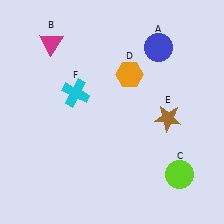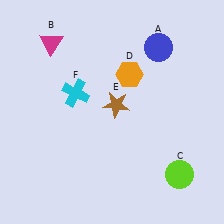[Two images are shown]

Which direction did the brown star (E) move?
The brown star (E) moved left.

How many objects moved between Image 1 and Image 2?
1 object moved between the two images.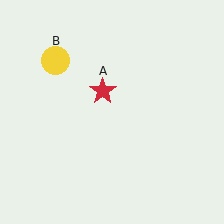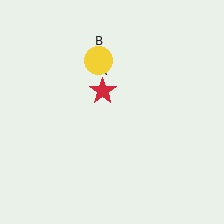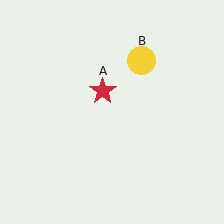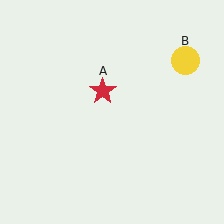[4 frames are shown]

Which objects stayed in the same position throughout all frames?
Red star (object A) remained stationary.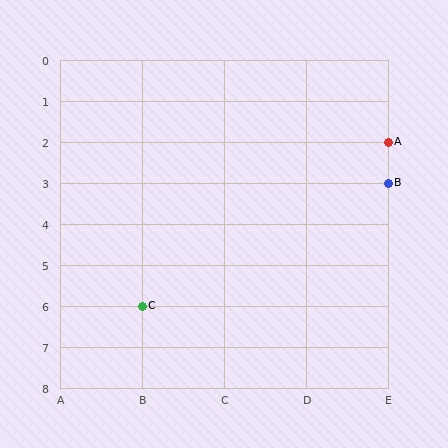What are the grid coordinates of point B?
Point B is at grid coordinates (E, 3).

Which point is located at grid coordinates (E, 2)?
Point A is at (E, 2).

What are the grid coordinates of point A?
Point A is at grid coordinates (E, 2).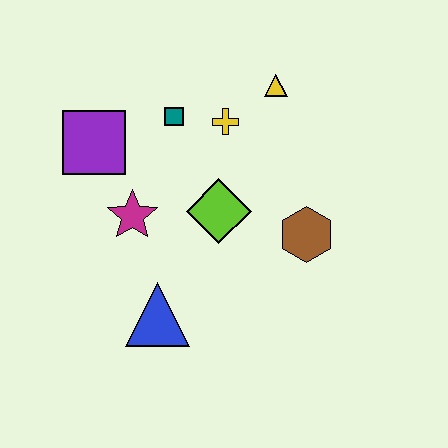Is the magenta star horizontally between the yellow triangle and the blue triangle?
No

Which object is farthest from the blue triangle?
The yellow triangle is farthest from the blue triangle.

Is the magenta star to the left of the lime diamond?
Yes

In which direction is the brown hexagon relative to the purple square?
The brown hexagon is to the right of the purple square.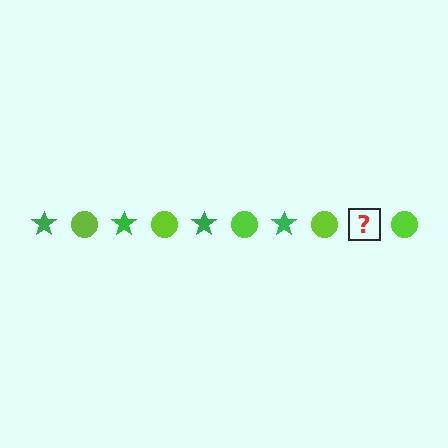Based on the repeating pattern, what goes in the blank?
The blank should be a green star.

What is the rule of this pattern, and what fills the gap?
The rule is that the pattern alternates between green star and lime circle. The gap should be filled with a green star.